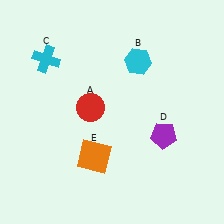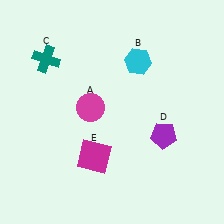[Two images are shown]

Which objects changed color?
A changed from red to magenta. C changed from cyan to teal. E changed from orange to magenta.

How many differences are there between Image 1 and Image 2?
There are 3 differences between the two images.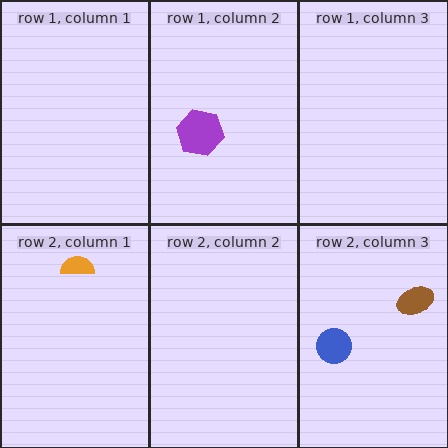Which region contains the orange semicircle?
The row 2, column 1 region.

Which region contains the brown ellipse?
The row 2, column 3 region.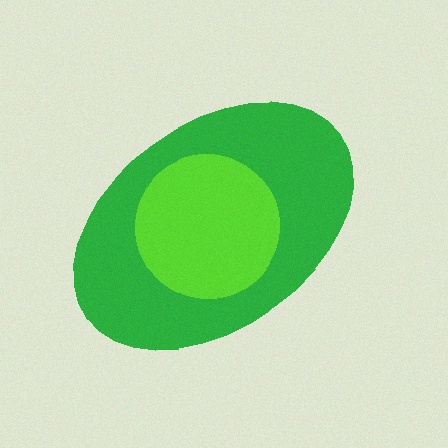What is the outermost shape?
The green ellipse.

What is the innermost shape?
The lime circle.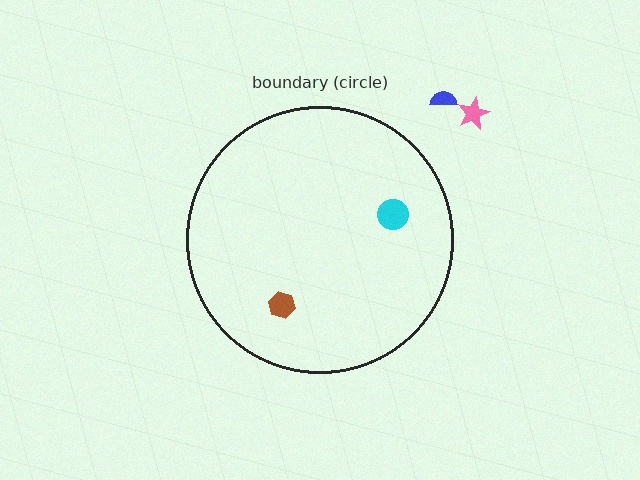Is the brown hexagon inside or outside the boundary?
Inside.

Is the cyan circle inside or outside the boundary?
Inside.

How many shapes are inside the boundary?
2 inside, 2 outside.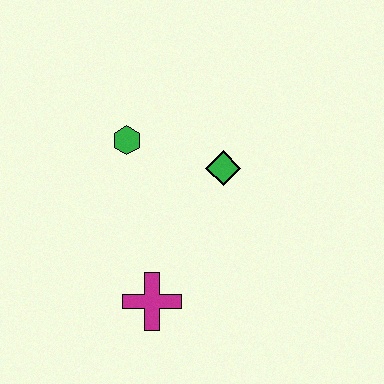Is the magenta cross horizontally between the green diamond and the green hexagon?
Yes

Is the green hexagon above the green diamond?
Yes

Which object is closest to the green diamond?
The green hexagon is closest to the green diamond.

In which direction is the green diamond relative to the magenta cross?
The green diamond is above the magenta cross.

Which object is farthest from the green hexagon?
The magenta cross is farthest from the green hexagon.